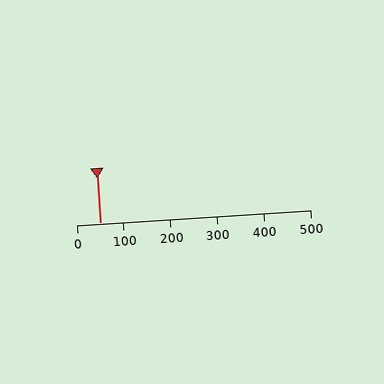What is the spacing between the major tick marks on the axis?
The major ticks are spaced 100 apart.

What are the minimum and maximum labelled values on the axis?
The axis runs from 0 to 500.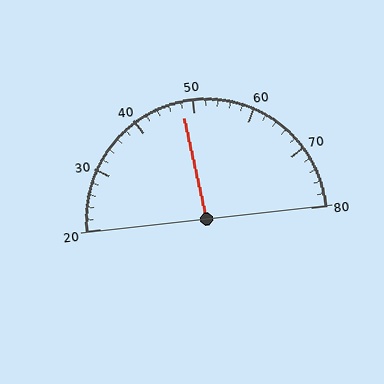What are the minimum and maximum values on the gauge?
The gauge ranges from 20 to 80.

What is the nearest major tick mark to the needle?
The nearest major tick mark is 50.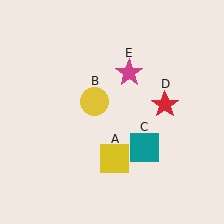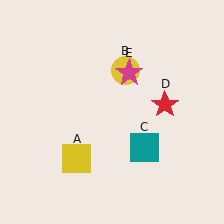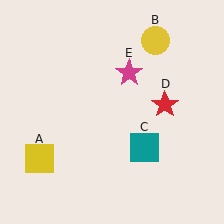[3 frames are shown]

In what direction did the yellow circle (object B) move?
The yellow circle (object B) moved up and to the right.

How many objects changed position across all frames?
2 objects changed position: yellow square (object A), yellow circle (object B).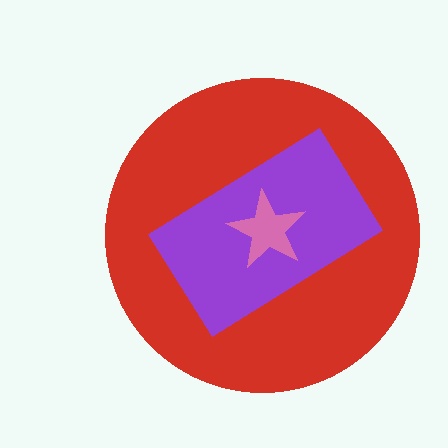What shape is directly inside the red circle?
The purple rectangle.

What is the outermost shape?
The red circle.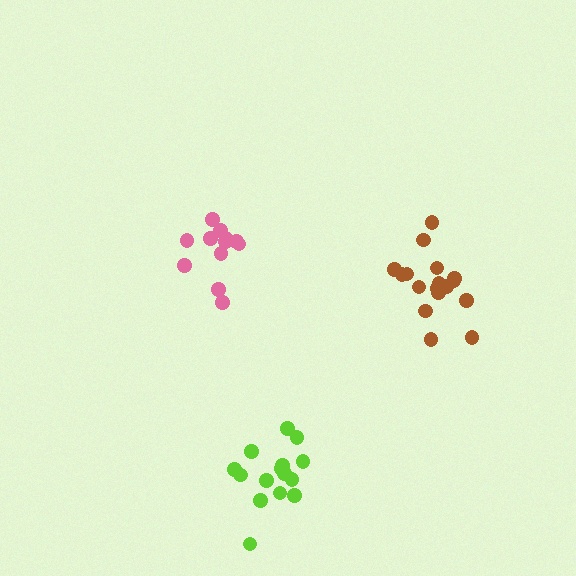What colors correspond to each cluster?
The clusters are colored: pink, brown, lime.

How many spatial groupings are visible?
There are 3 spatial groupings.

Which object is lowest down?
The lime cluster is bottommost.